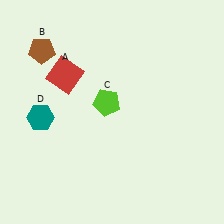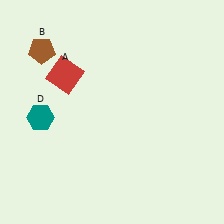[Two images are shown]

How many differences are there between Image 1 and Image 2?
There is 1 difference between the two images.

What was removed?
The lime pentagon (C) was removed in Image 2.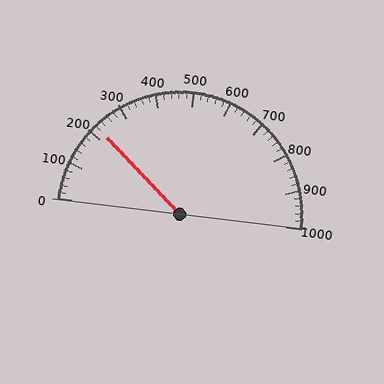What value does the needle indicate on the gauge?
The needle indicates approximately 220.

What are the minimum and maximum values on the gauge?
The gauge ranges from 0 to 1000.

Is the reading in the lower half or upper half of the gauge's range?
The reading is in the lower half of the range (0 to 1000).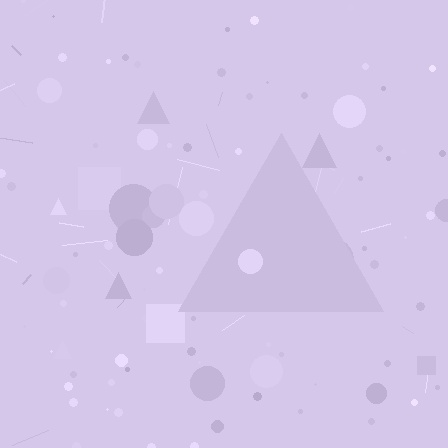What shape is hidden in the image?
A triangle is hidden in the image.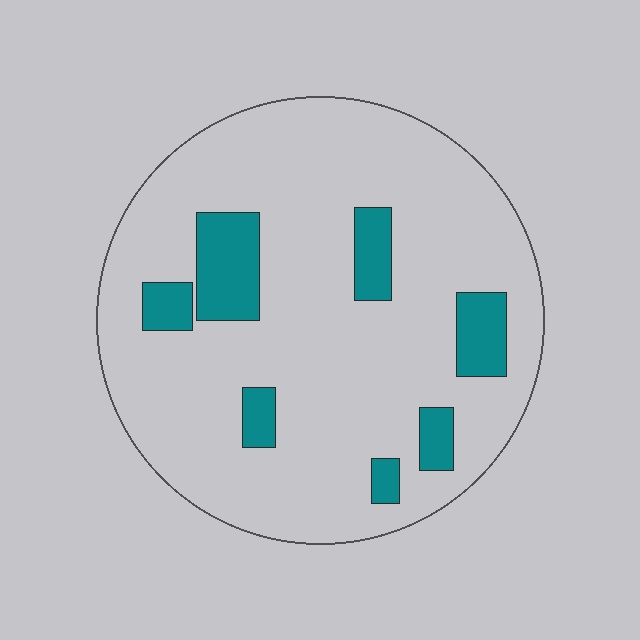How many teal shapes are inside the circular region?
7.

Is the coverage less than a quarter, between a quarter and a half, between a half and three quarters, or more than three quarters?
Less than a quarter.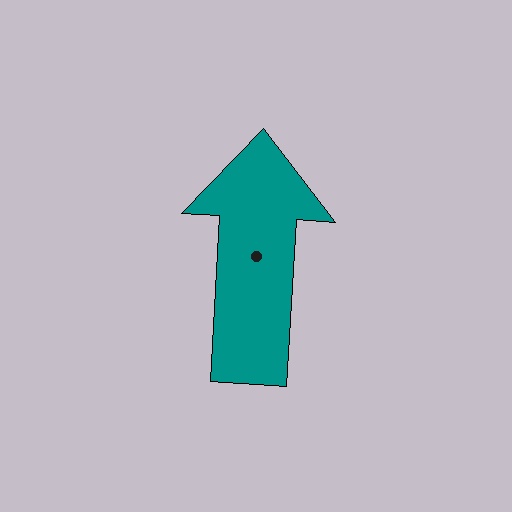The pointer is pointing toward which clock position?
Roughly 12 o'clock.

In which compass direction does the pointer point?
North.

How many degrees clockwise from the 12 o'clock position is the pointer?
Approximately 3 degrees.